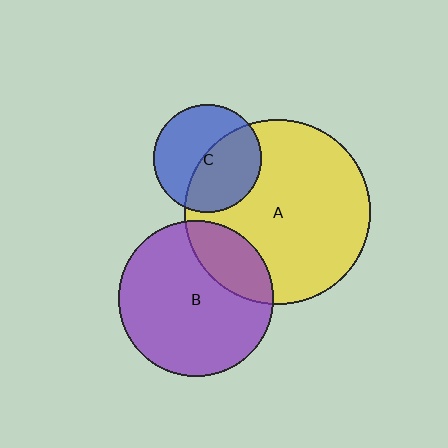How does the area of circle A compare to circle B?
Approximately 1.4 times.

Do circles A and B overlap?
Yes.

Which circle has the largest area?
Circle A (yellow).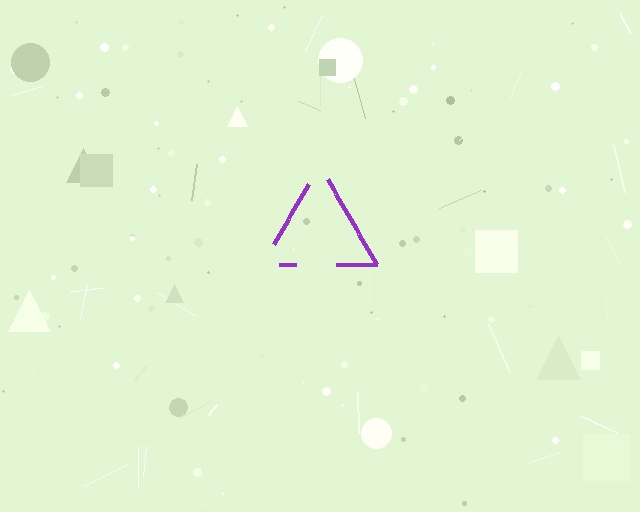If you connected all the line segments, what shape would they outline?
They would outline a triangle.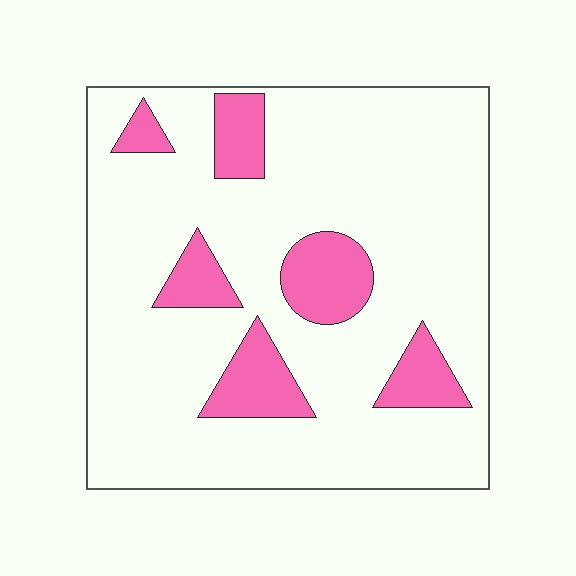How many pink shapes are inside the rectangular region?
6.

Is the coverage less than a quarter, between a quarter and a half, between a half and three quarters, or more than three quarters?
Less than a quarter.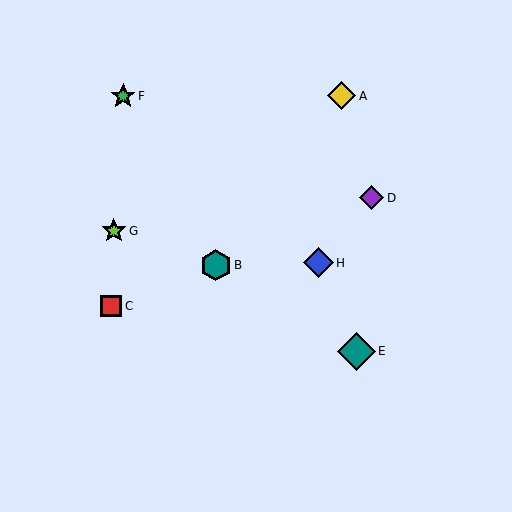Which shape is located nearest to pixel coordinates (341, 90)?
The yellow diamond (labeled A) at (342, 96) is nearest to that location.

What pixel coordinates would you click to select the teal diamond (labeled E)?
Click at (356, 351) to select the teal diamond E.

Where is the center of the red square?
The center of the red square is at (111, 306).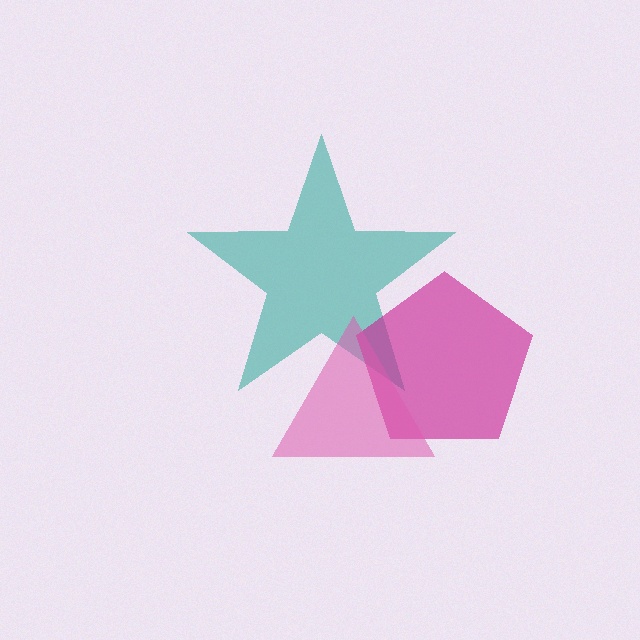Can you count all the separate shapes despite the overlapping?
Yes, there are 3 separate shapes.